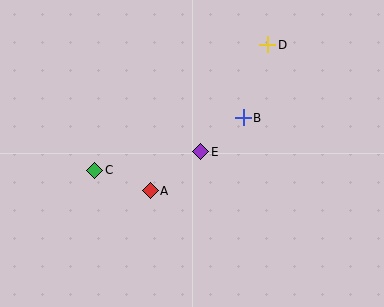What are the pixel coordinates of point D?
Point D is at (268, 45).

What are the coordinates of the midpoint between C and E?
The midpoint between C and E is at (148, 161).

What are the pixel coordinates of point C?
Point C is at (95, 170).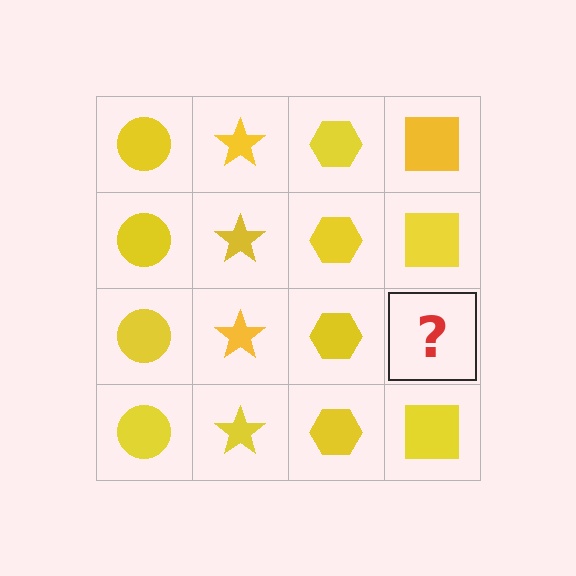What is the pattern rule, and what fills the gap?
The rule is that each column has a consistent shape. The gap should be filled with a yellow square.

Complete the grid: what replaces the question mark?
The question mark should be replaced with a yellow square.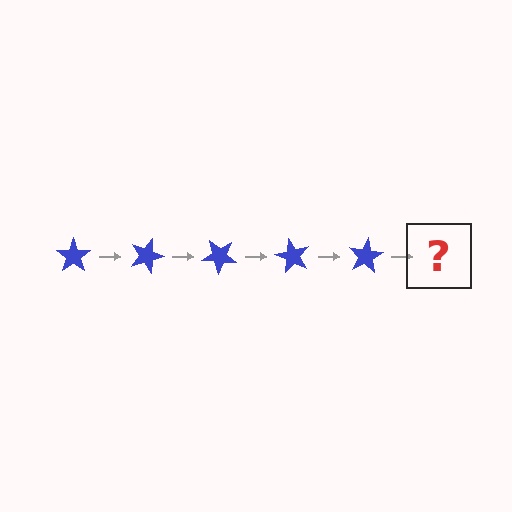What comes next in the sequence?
The next element should be a blue star rotated 100 degrees.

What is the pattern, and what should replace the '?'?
The pattern is that the star rotates 20 degrees each step. The '?' should be a blue star rotated 100 degrees.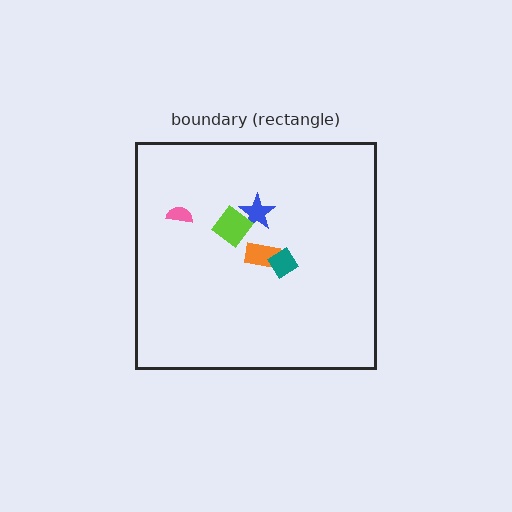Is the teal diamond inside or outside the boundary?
Inside.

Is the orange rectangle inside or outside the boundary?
Inside.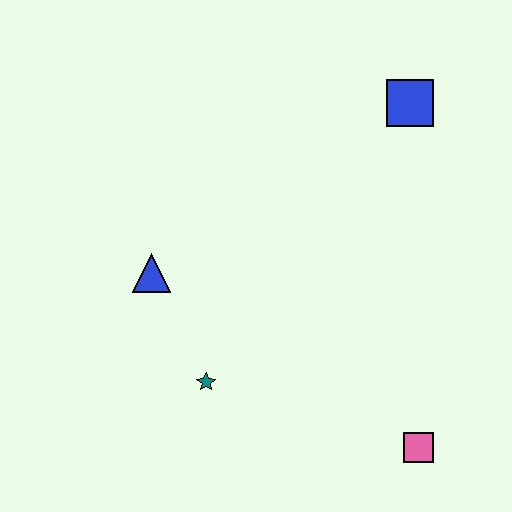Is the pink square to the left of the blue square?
No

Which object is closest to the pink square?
The teal star is closest to the pink square.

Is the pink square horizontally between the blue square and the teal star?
No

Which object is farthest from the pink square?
The blue square is farthest from the pink square.